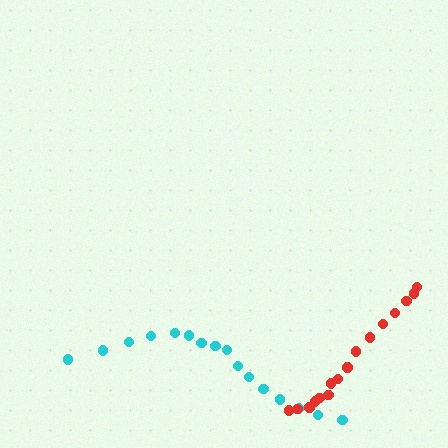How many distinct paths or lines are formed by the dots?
There are 2 distinct paths.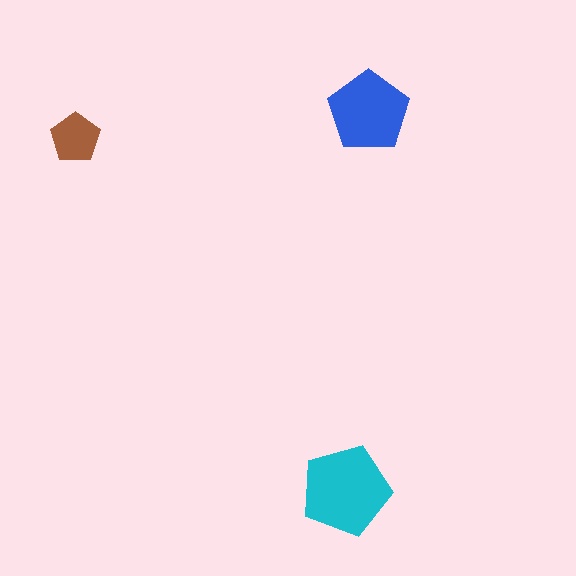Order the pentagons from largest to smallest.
the cyan one, the blue one, the brown one.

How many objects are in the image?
There are 3 objects in the image.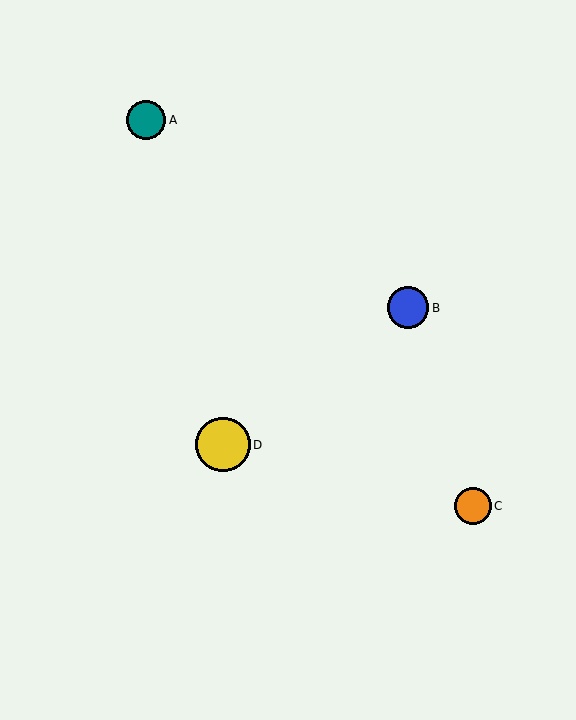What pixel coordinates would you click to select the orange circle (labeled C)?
Click at (473, 506) to select the orange circle C.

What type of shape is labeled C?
Shape C is an orange circle.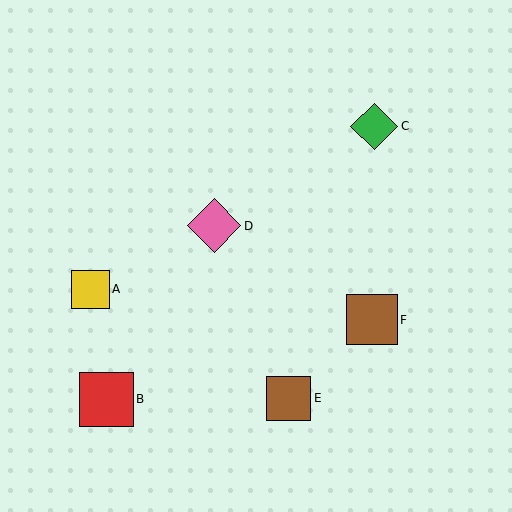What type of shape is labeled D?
Shape D is a pink diamond.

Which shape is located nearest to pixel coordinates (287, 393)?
The brown square (labeled E) at (289, 398) is nearest to that location.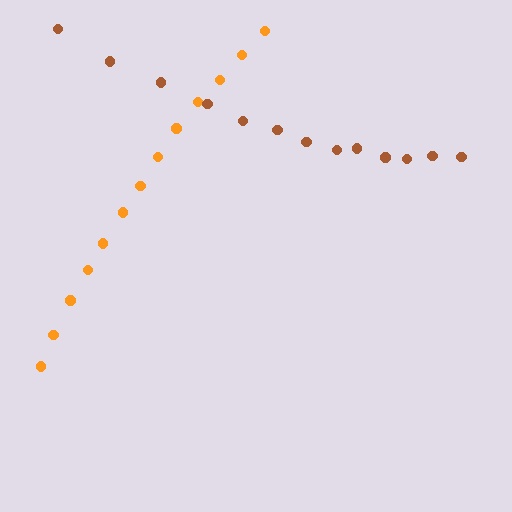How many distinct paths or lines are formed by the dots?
There are 2 distinct paths.